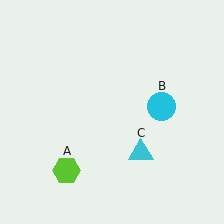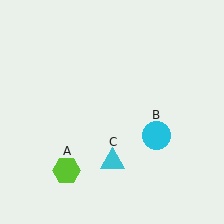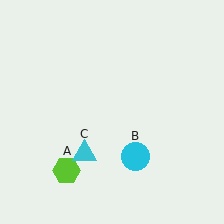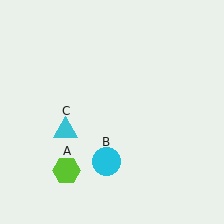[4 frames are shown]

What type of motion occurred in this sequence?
The cyan circle (object B), cyan triangle (object C) rotated clockwise around the center of the scene.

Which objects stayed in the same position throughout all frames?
Lime hexagon (object A) remained stationary.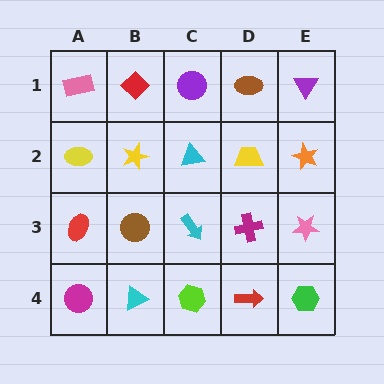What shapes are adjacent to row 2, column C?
A purple circle (row 1, column C), a cyan arrow (row 3, column C), a yellow star (row 2, column B), a yellow trapezoid (row 2, column D).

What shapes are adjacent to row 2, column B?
A red diamond (row 1, column B), a brown circle (row 3, column B), a yellow ellipse (row 2, column A), a cyan triangle (row 2, column C).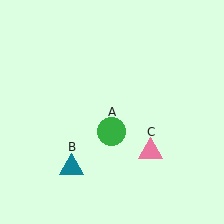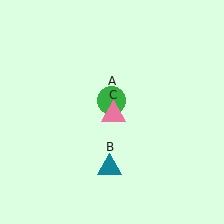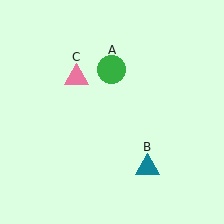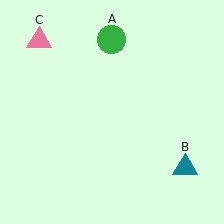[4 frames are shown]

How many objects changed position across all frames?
3 objects changed position: green circle (object A), teal triangle (object B), pink triangle (object C).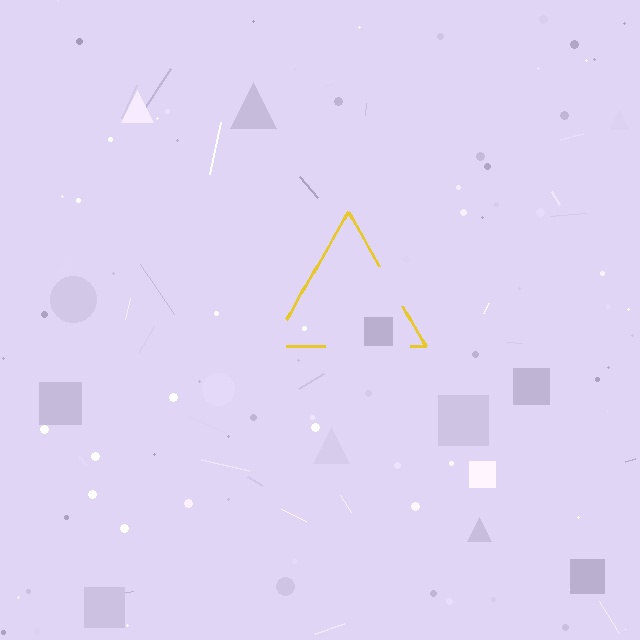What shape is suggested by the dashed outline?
The dashed outline suggests a triangle.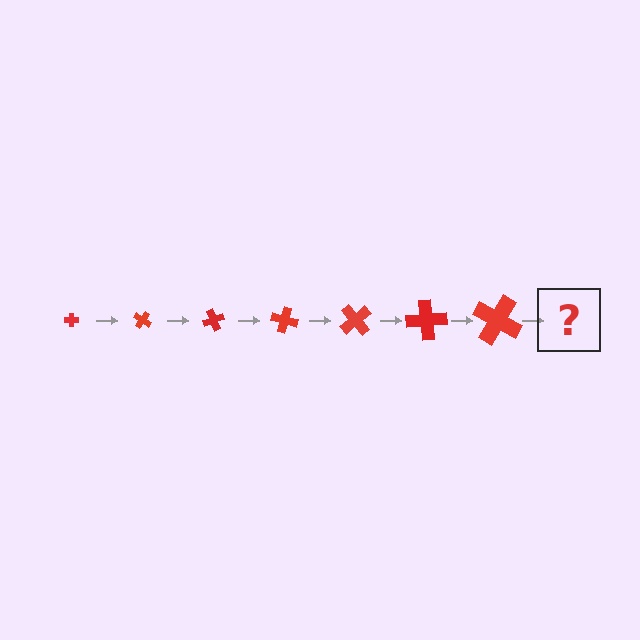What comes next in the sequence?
The next element should be a cross, larger than the previous one and rotated 245 degrees from the start.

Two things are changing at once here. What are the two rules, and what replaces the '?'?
The two rules are that the cross grows larger each step and it rotates 35 degrees each step. The '?' should be a cross, larger than the previous one and rotated 245 degrees from the start.